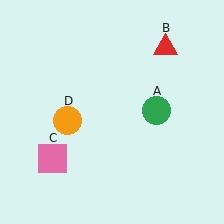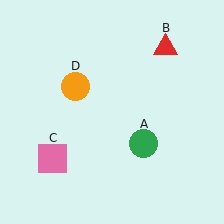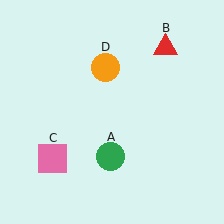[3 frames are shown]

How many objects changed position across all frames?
2 objects changed position: green circle (object A), orange circle (object D).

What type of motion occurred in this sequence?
The green circle (object A), orange circle (object D) rotated clockwise around the center of the scene.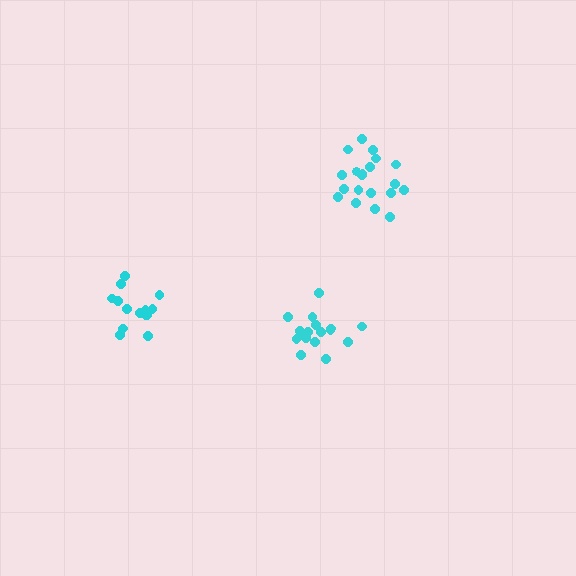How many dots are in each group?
Group 1: 17 dots, Group 2: 14 dots, Group 3: 20 dots (51 total).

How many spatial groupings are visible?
There are 3 spatial groupings.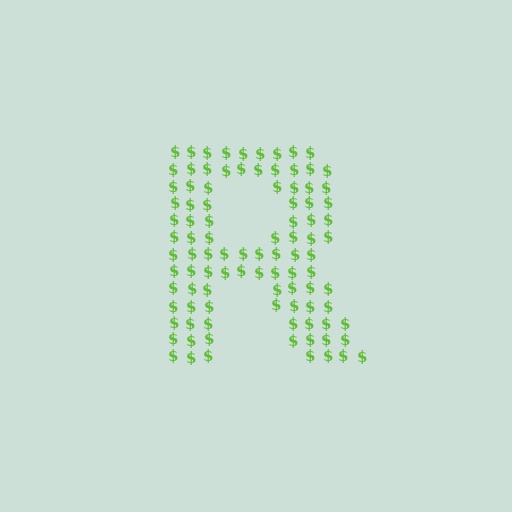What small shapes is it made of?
It is made of small dollar signs.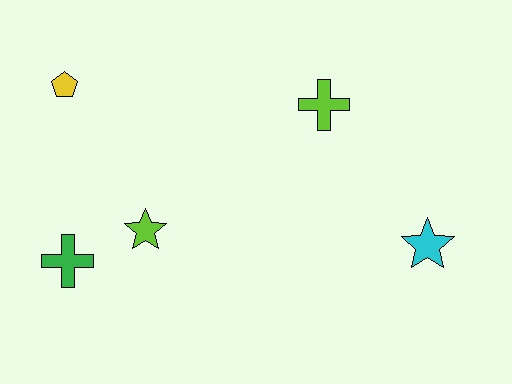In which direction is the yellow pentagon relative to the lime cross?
The yellow pentagon is to the left of the lime cross.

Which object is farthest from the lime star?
The cyan star is farthest from the lime star.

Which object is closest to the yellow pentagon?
The lime star is closest to the yellow pentagon.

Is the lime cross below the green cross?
No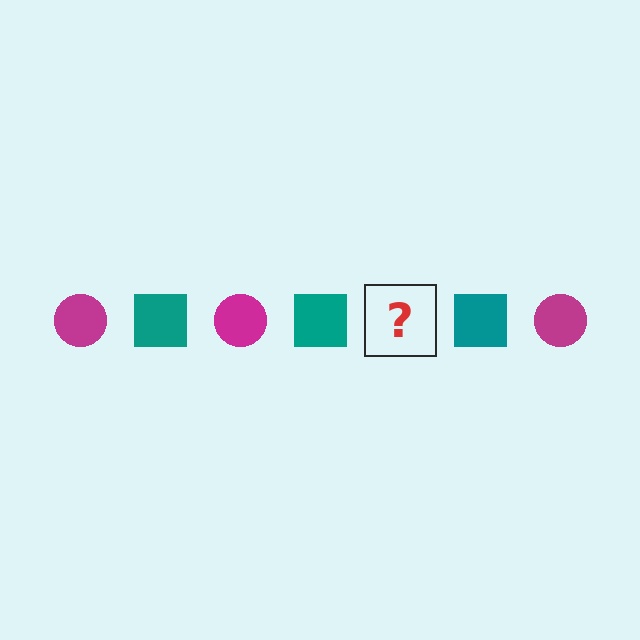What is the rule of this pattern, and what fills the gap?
The rule is that the pattern alternates between magenta circle and teal square. The gap should be filled with a magenta circle.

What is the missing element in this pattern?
The missing element is a magenta circle.